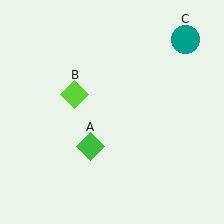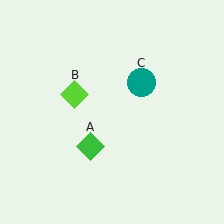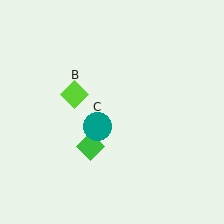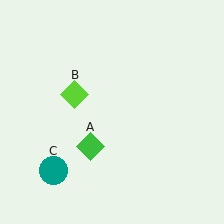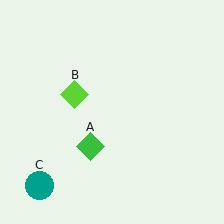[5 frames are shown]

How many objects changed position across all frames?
1 object changed position: teal circle (object C).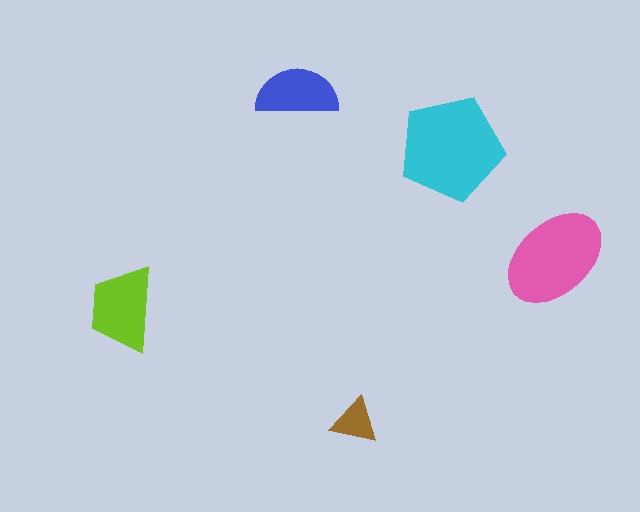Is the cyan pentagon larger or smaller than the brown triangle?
Larger.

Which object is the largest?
The cyan pentagon.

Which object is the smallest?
The brown triangle.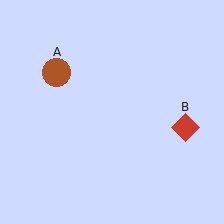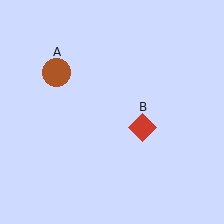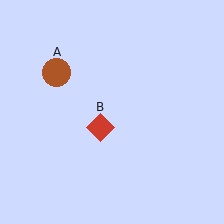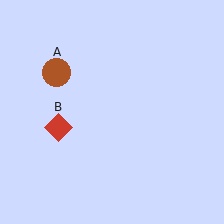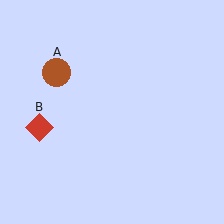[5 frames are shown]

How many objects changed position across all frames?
1 object changed position: red diamond (object B).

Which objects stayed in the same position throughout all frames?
Brown circle (object A) remained stationary.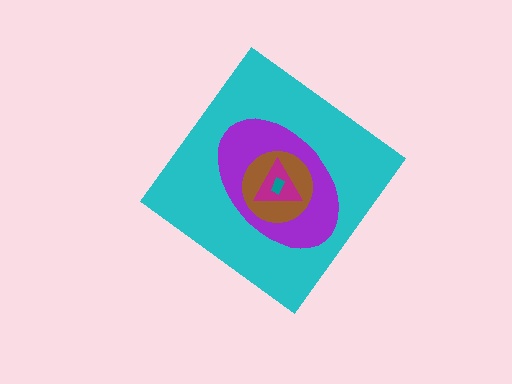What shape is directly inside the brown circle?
The magenta triangle.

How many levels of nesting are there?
5.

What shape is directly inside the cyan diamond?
The purple ellipse.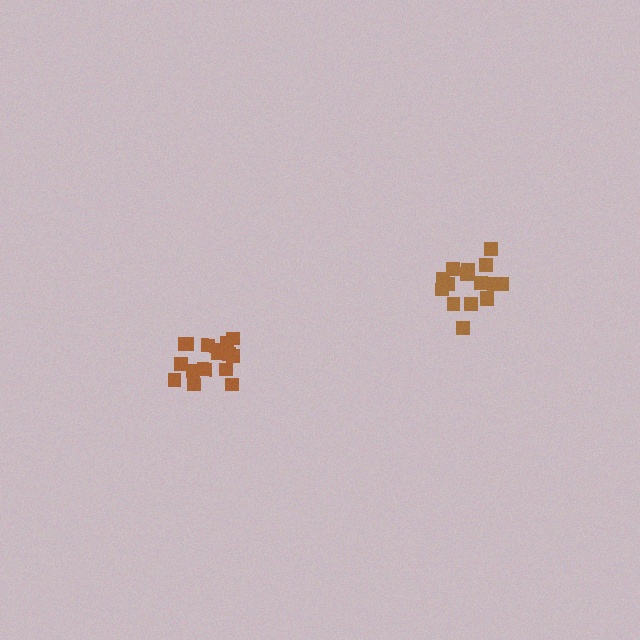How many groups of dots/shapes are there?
There are 2 groups.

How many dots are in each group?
Group 1: 17 dots, Group 2: 16 dots (33 total).